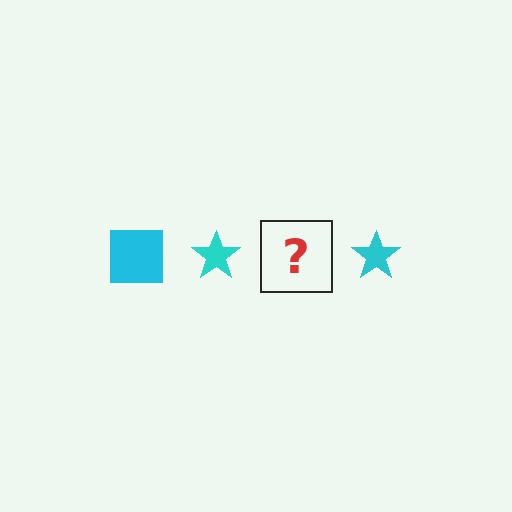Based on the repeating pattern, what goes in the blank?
The blank should be a cyan square.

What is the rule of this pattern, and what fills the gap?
The rule is that the pattern cycles through square, star shapes in cyan. The gap should be filled with a cyan square.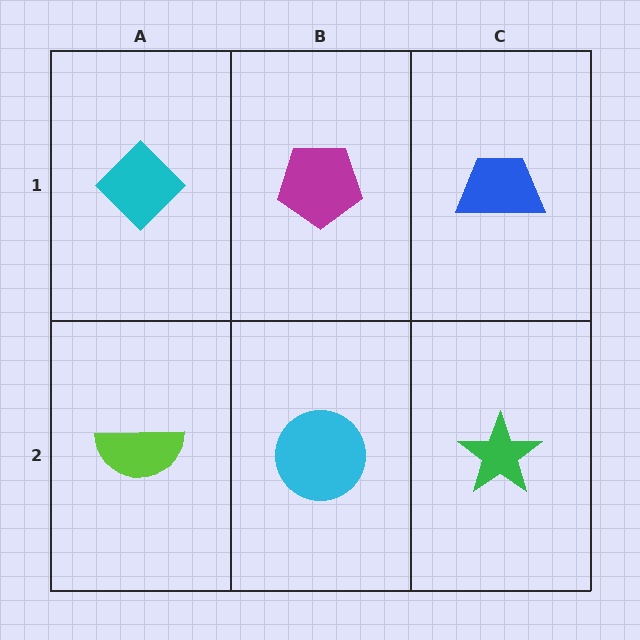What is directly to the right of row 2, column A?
A cyan circle.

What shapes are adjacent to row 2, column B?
A magenta pentagon (row 1, column B), a lime semicircle (row 2, column A), a green star (row 2, column C).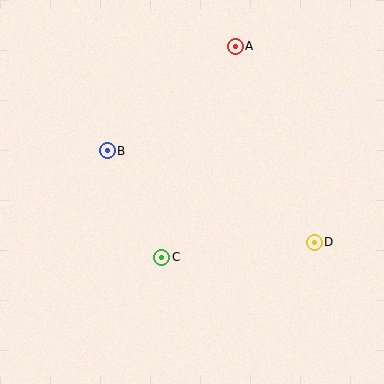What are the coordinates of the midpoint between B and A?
The midpoint between B and A is at (171, 98).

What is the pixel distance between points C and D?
The distance between C and D is 153 pixels.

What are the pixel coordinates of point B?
Point B is at (107, 151).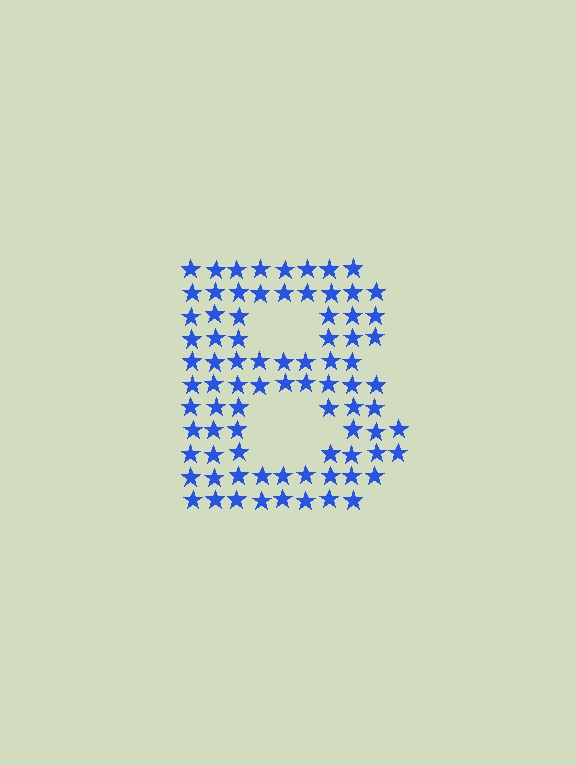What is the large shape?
The large shape is the letter B.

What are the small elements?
The small elements are stars.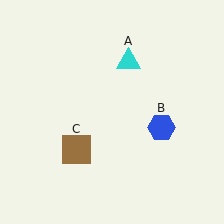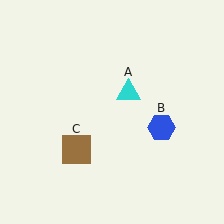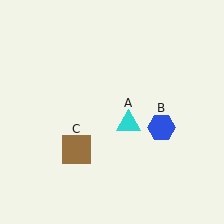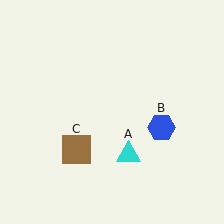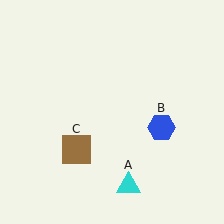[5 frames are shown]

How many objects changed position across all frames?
1 object changed position: cyan triangle (object A).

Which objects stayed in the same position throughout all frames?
Blue hexagon (object B) and brown square (object C) remained stationary.